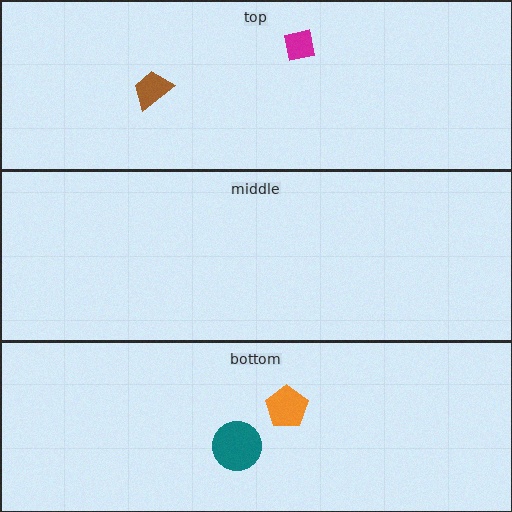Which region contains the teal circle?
The bottom region.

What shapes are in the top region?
The magenta square, the brown trapezoid.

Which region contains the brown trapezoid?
The top region.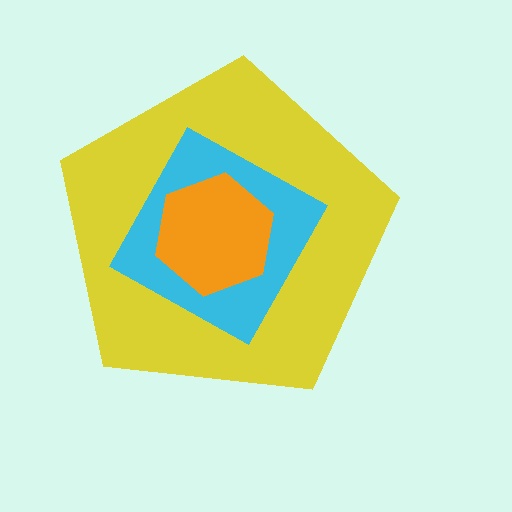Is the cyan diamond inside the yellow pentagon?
Yes.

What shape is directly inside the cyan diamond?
The orange hexagon.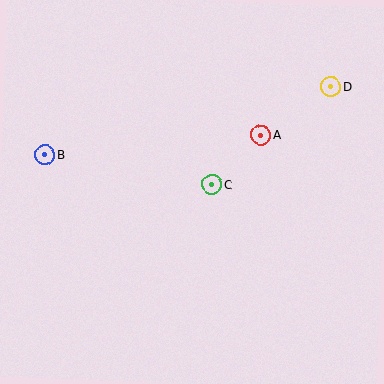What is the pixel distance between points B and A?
The distance between B and A is 216 pixels.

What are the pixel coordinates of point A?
Point A is at (261, 135).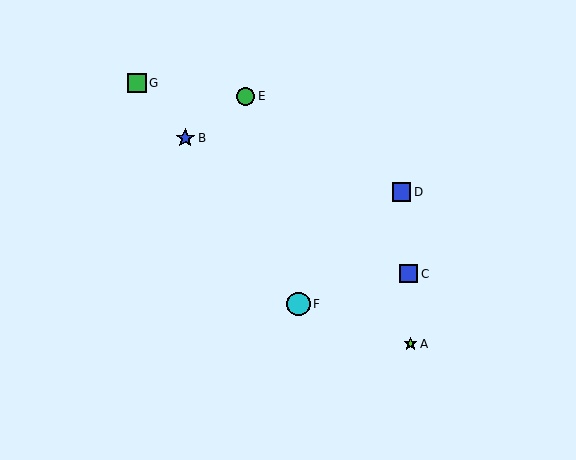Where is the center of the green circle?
The center of the green circle is at (246, 96).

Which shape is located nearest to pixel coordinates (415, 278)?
The blue square (labeled C) at (409, 274) is nearest to that location.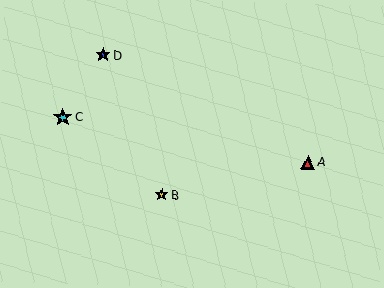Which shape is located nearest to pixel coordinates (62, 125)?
The cyan star (labeled C) at (62, 117) is nearest to that location.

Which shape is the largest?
The cyan star (labeled C) is the largest.